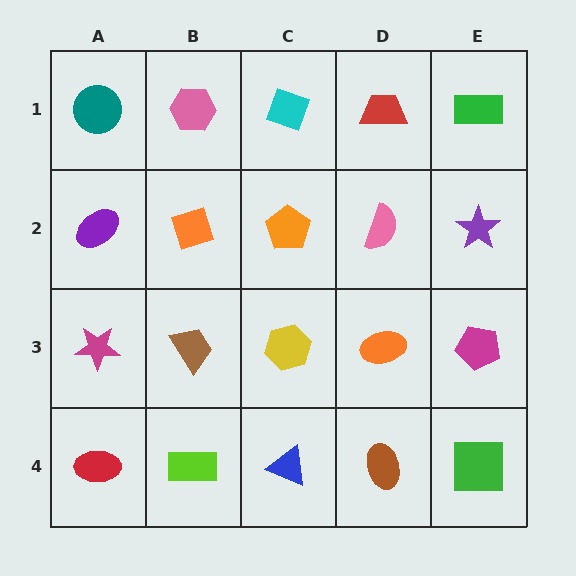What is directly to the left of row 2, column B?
A purple ellipse.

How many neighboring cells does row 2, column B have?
4.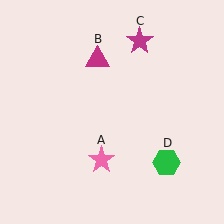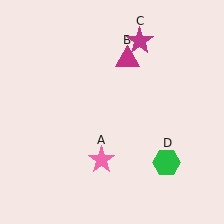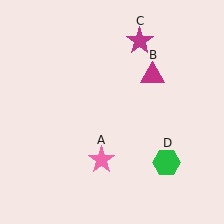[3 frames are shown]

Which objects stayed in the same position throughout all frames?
Pink star (object A) and magenta star (object C) and green hexagon (object D) remained stationary.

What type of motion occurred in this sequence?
The magenta triangle (object B) rotated clockwise around the center of the scene.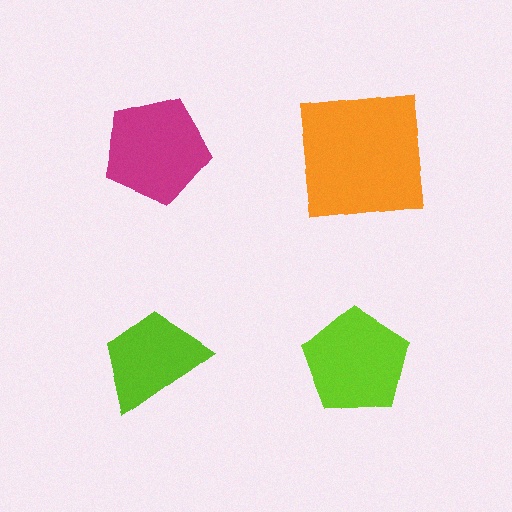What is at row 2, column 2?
A lime pentagon.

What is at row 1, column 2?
An orange square.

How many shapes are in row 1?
2 shapes.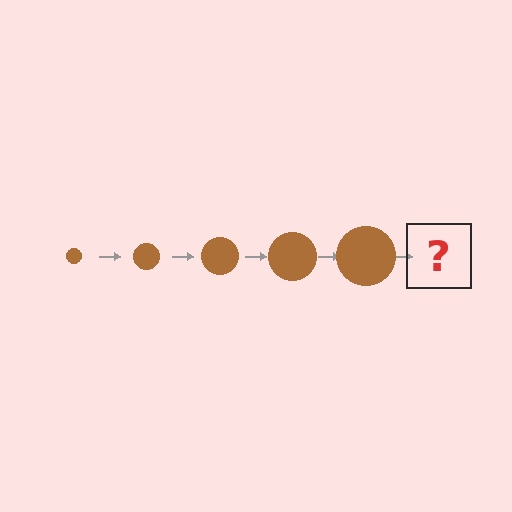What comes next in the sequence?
The next element should be a brown circle, larger than the previous one.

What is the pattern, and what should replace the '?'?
The pattern is that the circle gets progressively larger each step. The '?' should be a brown circle, larger than the previous one.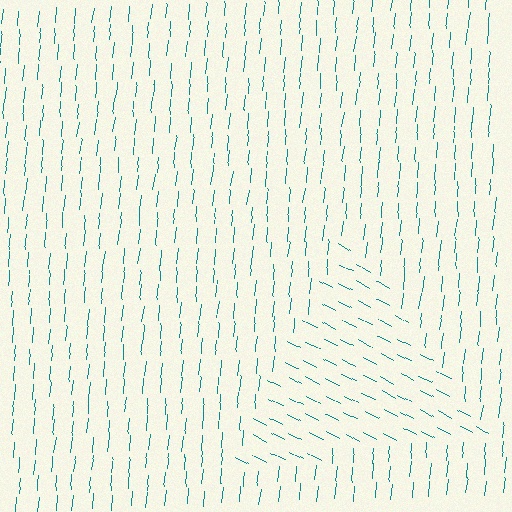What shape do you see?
I see a triangle.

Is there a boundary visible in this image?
Yes, there is a texture boundary formed by a change in line orientation.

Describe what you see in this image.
The image is filled with small teal line segments. A triangle region in the image has lines oriented differently from the surrounding lines, creating a visible texture boundary.